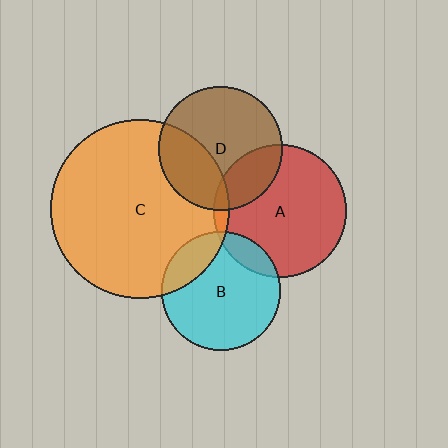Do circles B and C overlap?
Yes.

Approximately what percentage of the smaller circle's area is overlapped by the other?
Approximately 20%.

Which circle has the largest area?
Circle C (orange).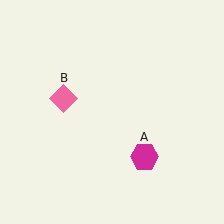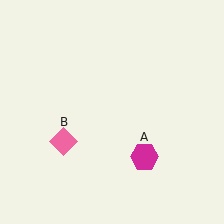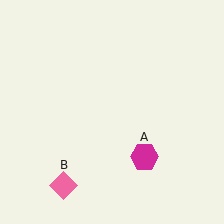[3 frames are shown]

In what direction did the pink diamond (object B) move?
The pink diamond (object B) moved down.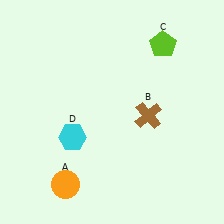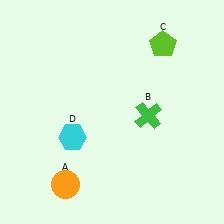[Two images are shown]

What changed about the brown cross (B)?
In Image 1, B is brown. In Image 2, it changed to green.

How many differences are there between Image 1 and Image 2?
There is 1 difference between the two images.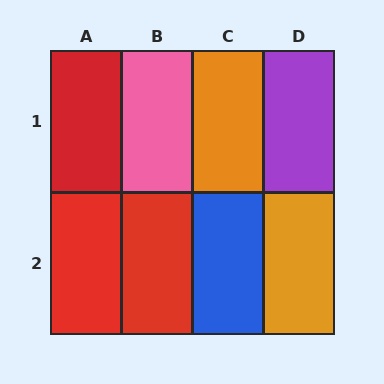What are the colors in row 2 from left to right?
Red, red, blue, orange.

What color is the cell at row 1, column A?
Red.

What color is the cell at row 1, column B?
Pink.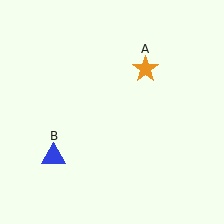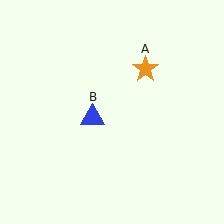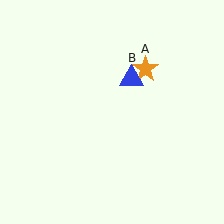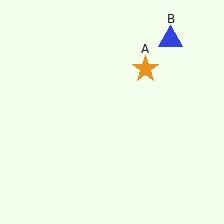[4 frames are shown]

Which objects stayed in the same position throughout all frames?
Orange star (object A) remained stationary.